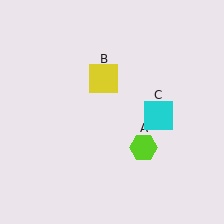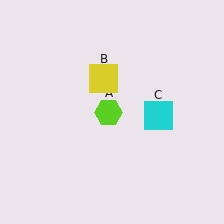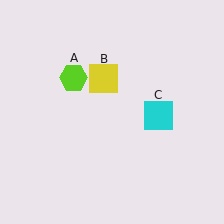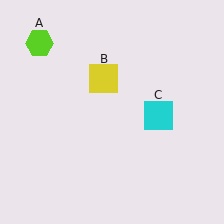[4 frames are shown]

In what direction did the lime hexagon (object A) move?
The lime hexagon (object A) moved up and to the left.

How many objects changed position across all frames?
1 object changed position: lime hexagon (object A).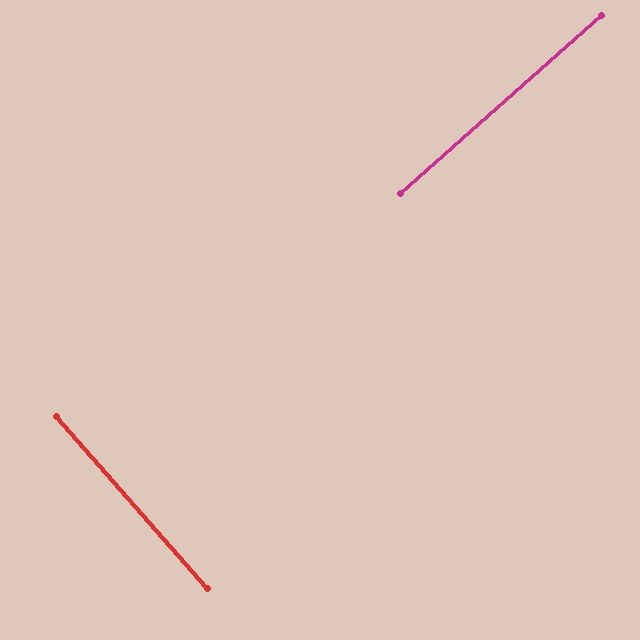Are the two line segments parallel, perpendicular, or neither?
Perpendicular — they meet at approximately 90°.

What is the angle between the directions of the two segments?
Approximately 90 degrees.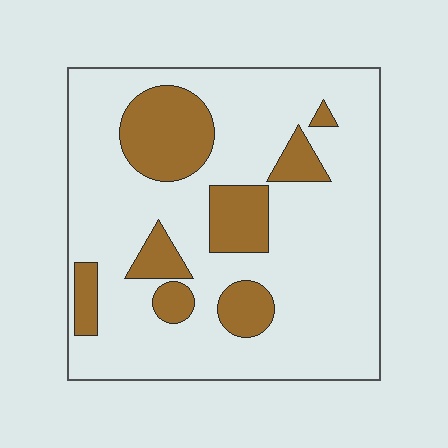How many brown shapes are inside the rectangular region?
8.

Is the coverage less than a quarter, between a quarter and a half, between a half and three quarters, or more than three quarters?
Less than a quarter.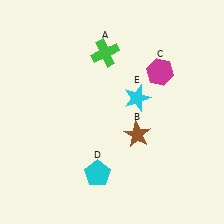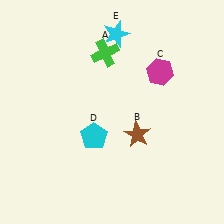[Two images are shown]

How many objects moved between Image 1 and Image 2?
2 objects moved between the two images.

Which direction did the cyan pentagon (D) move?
The cyan pentagon (D) moved up.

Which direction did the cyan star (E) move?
The cyan star (E) moved up.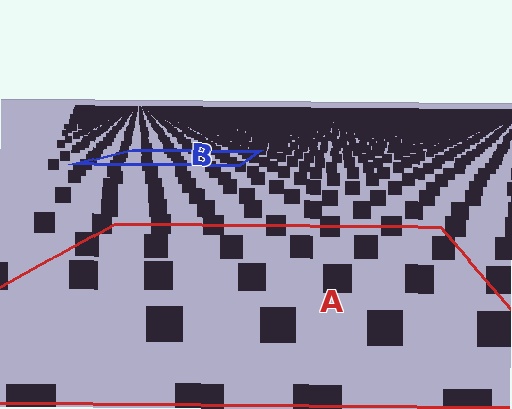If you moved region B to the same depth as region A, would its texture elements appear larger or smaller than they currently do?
They would appear larger. At a closer depth, the same texture elements are projected at a bigger on-screen size.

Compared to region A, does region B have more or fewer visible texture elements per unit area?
Region B has more texture elements per unit area — they are packed more densely because it is farther away.